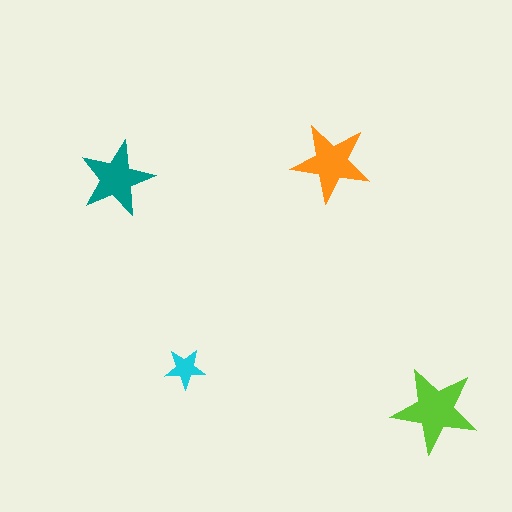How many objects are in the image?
There are 4 objects in the image.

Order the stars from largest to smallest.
the lime one, the orange one, the teal one, the cyan one.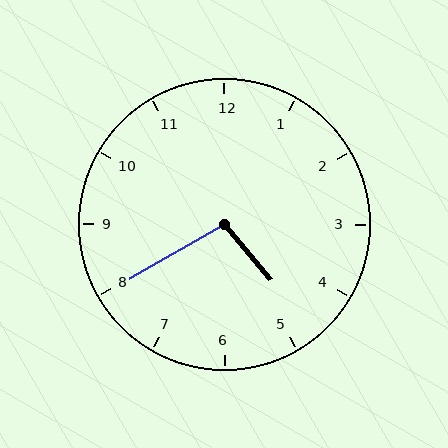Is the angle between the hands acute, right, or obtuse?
It is obtuse.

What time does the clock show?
4:40.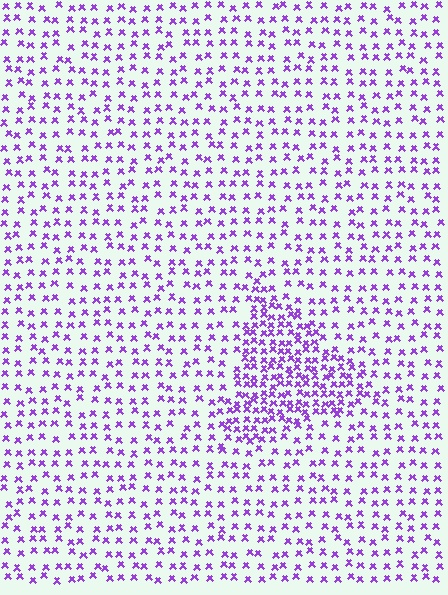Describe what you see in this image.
The image contains small purple elements arranged at two different densities. A triangle-shaped region is visible where the elements are more densely packed than the surrounding area.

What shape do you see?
I see a triangle.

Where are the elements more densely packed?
The elements are more densely packed inside the triangle boundary.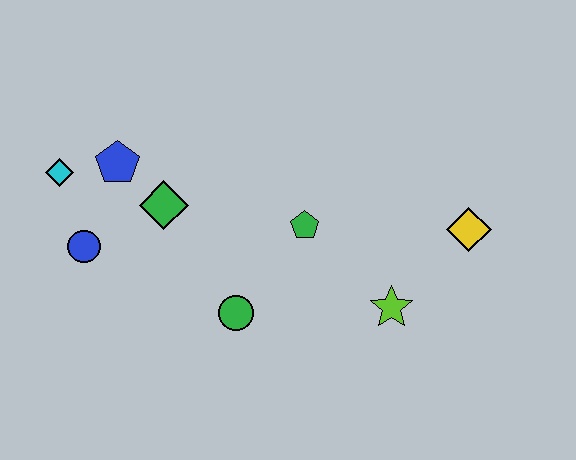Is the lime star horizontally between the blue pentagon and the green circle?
No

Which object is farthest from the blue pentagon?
The yellow diamond is farthest from the blue pentagon.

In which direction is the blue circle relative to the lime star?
The blue circle is to the left of the lime star.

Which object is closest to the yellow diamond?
The lime star is closest to the yellow diamond.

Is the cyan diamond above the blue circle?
Yes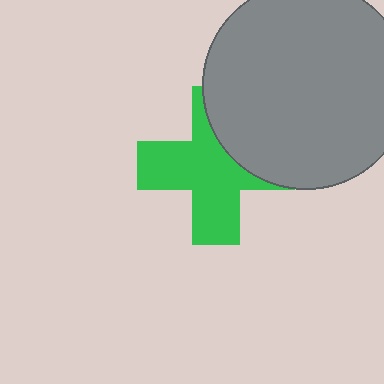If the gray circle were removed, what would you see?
You would see the complete green cross.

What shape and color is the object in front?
The object in front is a gray circle.